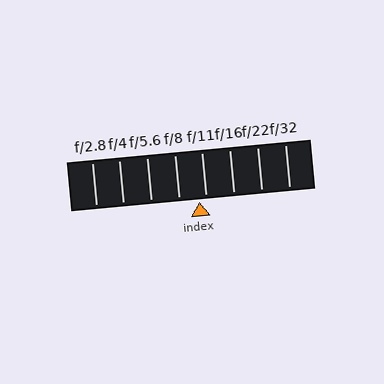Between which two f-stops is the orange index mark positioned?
The index mark is between f/8 and f/11.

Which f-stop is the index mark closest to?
The index mark is closest to f/11.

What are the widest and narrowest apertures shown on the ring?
The widest aperture shown is f/2.8 and the narrowest is f/32.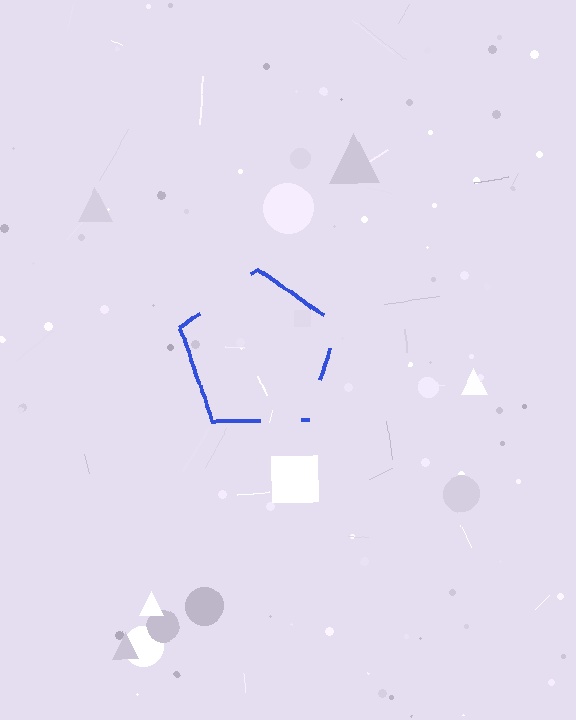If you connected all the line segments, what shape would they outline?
They would outline a pentagon.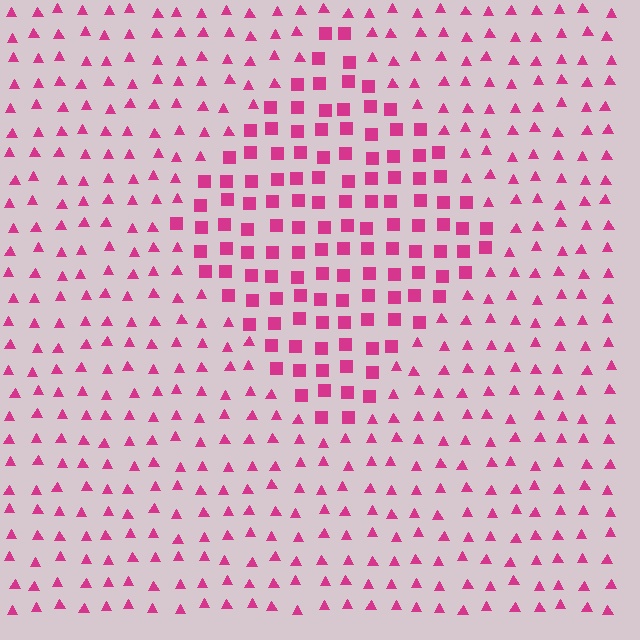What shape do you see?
I see a diamond.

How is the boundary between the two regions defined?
The boundary is defined by a change in element shape: squares inside vs. triangles outside. All elements share the same color and spacing.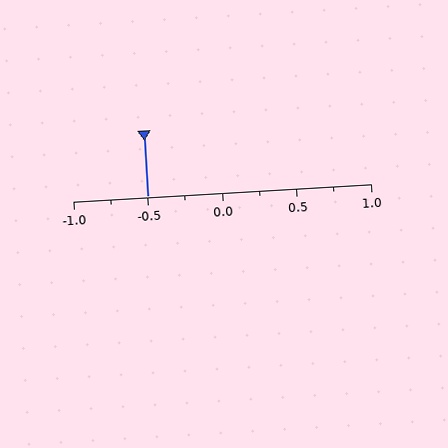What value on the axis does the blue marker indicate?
The marker indicates approximately -0.5.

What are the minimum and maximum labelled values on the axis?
The axis runs from -1.0 to 1.0.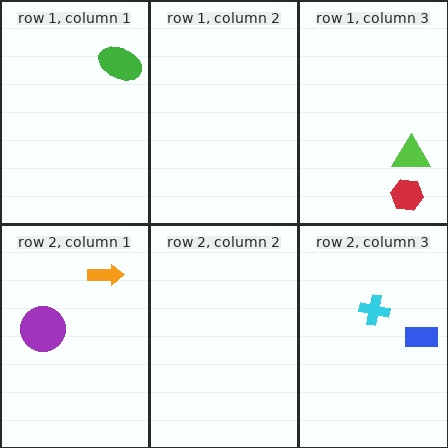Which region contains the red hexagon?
The row 1, column 3 region.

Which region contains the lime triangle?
The row 1, column 3 region.